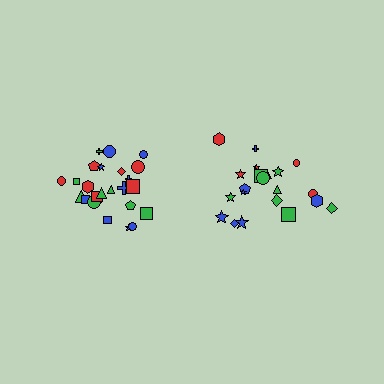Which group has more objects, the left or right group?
The left group.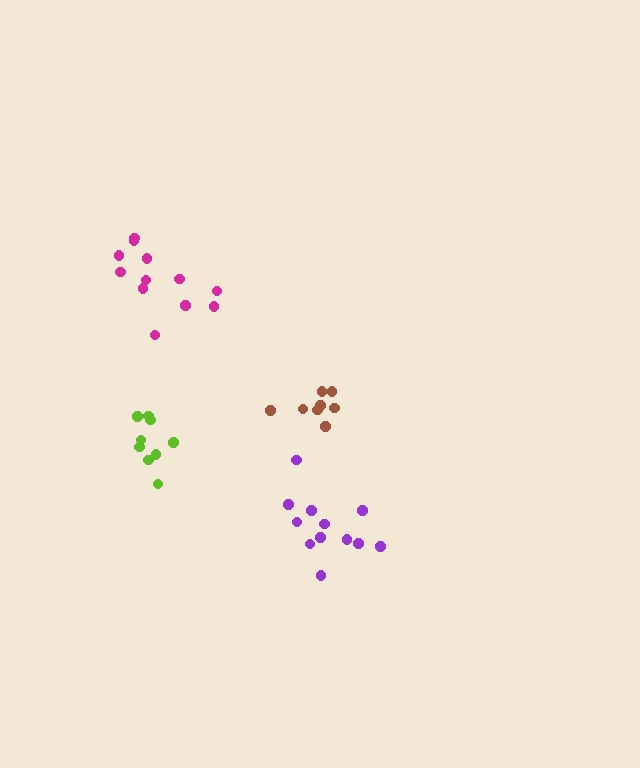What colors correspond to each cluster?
The clusters are colored: purple, magenta, brown, lime.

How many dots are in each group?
Group 1: 12 dots, Group 2: 12 dots, Group 3: 8 dots, Group 4: 9 dots (41 total).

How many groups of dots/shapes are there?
There are 4 groups.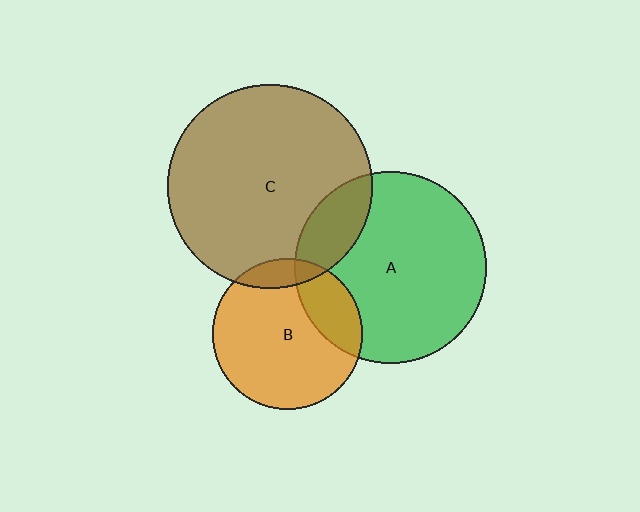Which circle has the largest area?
Circle C (brown).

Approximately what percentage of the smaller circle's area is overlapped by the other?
Approximately 20%.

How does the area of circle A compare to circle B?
Approximately 1.6 times.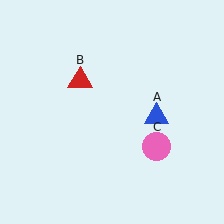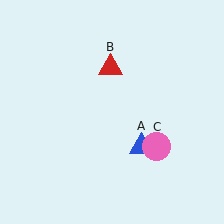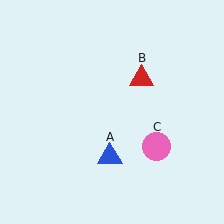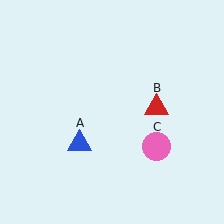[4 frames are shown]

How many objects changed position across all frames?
2 objects changed position: blue triangle (object A), red triangle (object B).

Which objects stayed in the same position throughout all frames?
Pink circle (object C) remained stationary.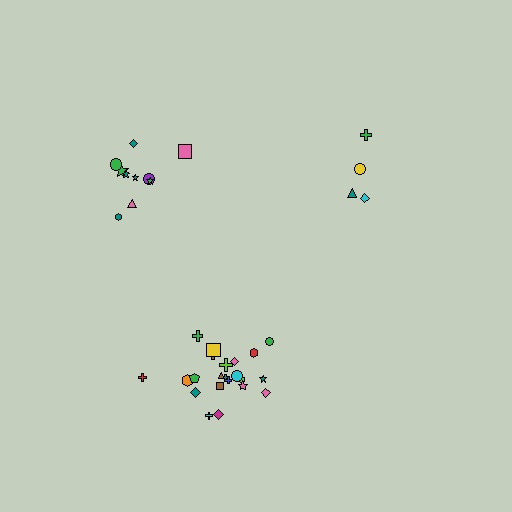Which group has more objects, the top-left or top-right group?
The top-left group.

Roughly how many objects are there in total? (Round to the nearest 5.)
Roughly 35 objects in total.